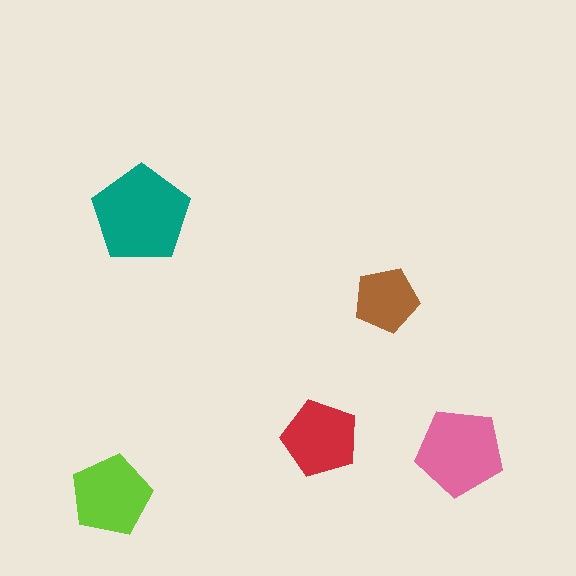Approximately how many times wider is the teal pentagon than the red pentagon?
About 1.5 times wider.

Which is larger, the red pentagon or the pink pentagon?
The pink one.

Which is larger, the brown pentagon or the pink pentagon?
The pink one.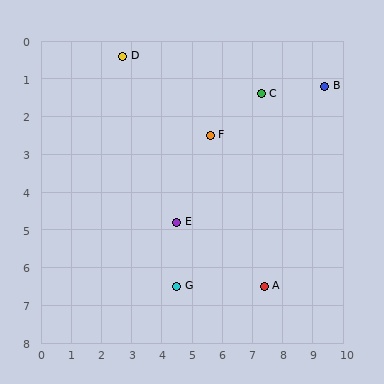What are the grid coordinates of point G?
Point G is at approximately (4.5, 6.5).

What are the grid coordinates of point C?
Point C is at approximately (7.3, 1.4).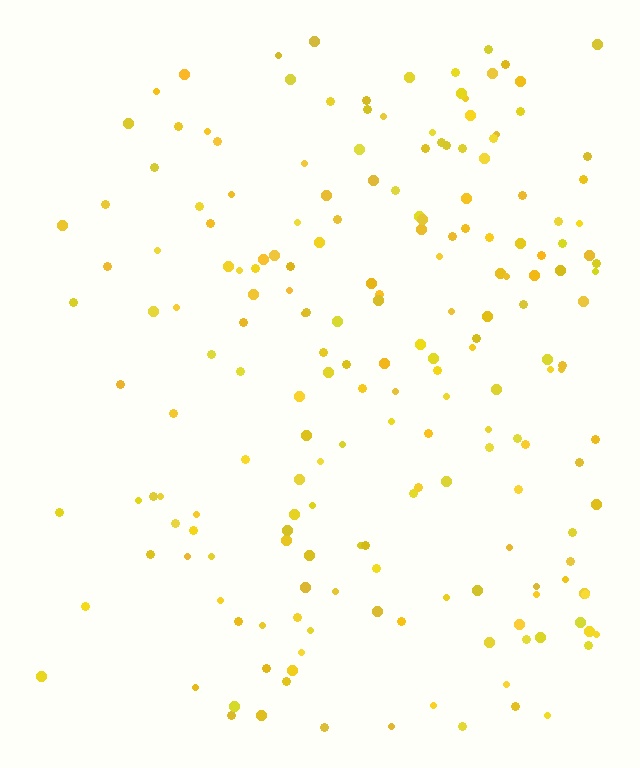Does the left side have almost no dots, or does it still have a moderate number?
Still a moderate number, just noticeably fewer than the right.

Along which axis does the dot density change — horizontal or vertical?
Horizontal.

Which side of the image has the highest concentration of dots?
The right.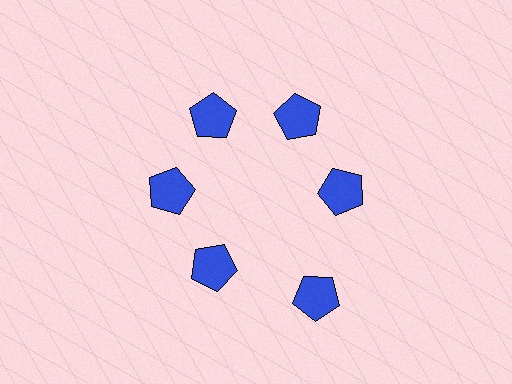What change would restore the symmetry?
The symmetry would be restored by moving it inward, back onto the ring so that all 6 pentagons sit at equal angles and equal distance from the center.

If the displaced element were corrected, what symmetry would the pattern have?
It would have 6-fold rotational symmetry — the pattern would map onto itself every 60 degrees.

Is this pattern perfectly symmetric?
No. The 6 blue pentagons are arranged in a ring, but one element near the 5 o'clock position is pushed outward from the center, breaking the 6-fold rotational symmetry.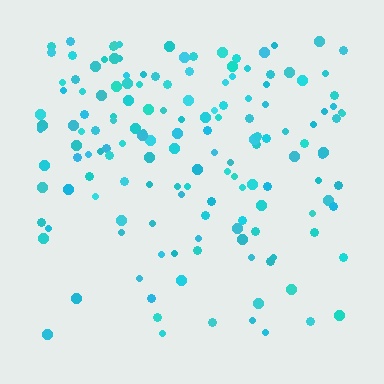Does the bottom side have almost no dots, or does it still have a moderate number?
Still a moderate number, just noticeably fewer than the top.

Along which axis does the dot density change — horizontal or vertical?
Vertical.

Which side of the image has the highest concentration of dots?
The top.